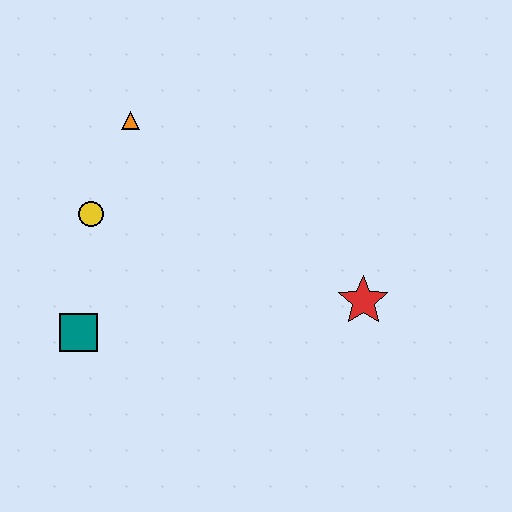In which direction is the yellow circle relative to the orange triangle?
The yellow circle is below the orange triangle.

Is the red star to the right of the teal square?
Yes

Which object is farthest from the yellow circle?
The red star is farthest from the yellow circle.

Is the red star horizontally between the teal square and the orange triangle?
No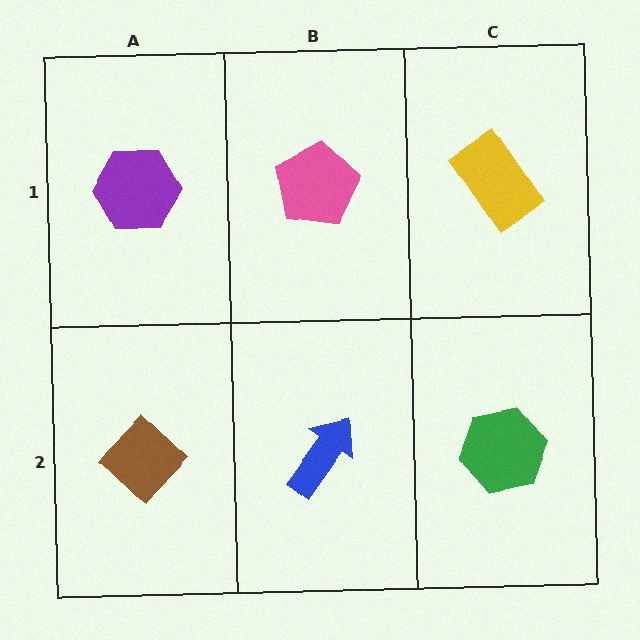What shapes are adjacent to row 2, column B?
A pink pentagon (row 1, column B), a brown diamond (row 2, column A), a green hexagon (row 2, column C).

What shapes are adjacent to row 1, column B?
A blue arrow (row 2, column B), a purple hexagon (row 1, column A), a yellow rectangle (row 1, column C).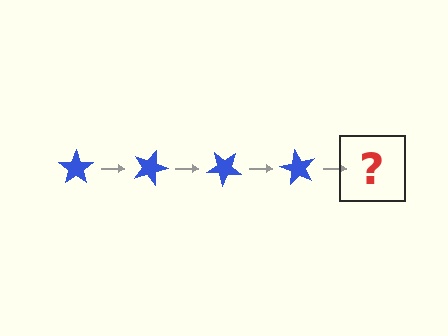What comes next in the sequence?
The next element should be a blue star rotated 80 degrees.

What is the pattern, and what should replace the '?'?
The pattern is that the star rotates 20 degrees each step. The '?' should be a blue star rotated 80 degrees.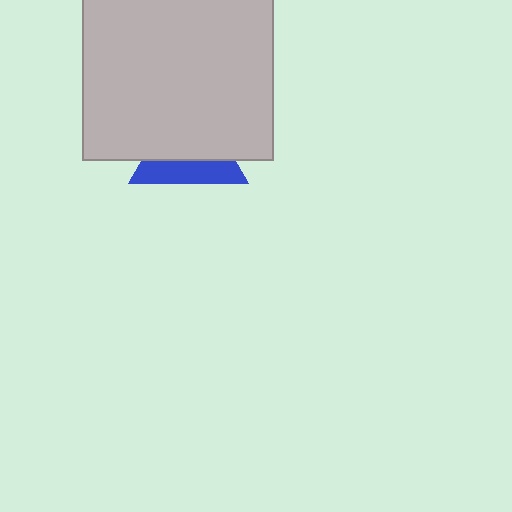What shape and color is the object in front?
The object in front is a light gray square.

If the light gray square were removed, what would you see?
You would see the complete blue triangle.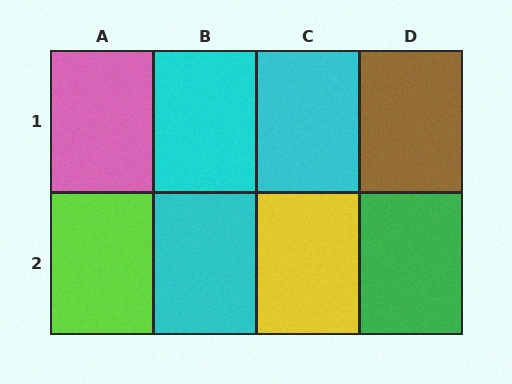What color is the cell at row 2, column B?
Cyan.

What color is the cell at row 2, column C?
Yellow.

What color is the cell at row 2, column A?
Lime.